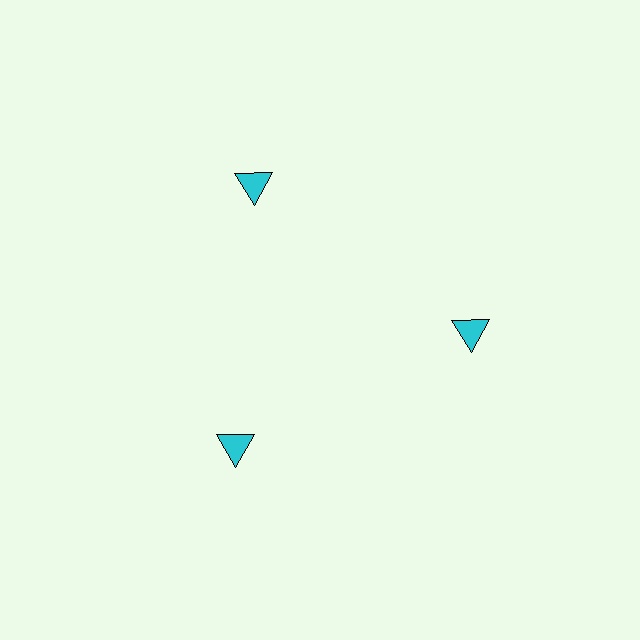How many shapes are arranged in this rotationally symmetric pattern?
There are 3 shapes, arranged in 3 groups of 1.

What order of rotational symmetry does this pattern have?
This pattern has 3-fold rotational symmetry.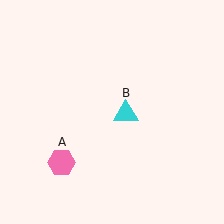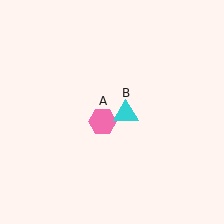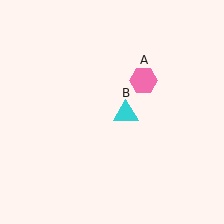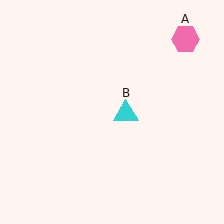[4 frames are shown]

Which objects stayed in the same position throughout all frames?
Cyan triangle (object B) remained stationary.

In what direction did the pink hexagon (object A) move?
The pink hexagon (object A) moved up and to the right.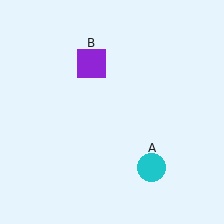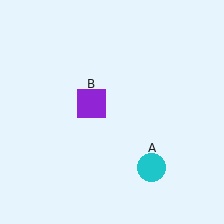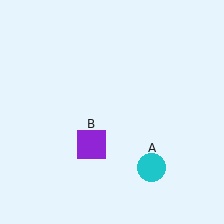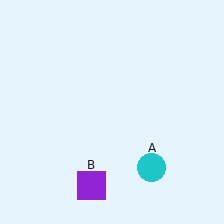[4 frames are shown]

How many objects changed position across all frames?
1 object changed position: purple square (object B).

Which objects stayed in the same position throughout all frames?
Cyan circle (object A) remained stationary.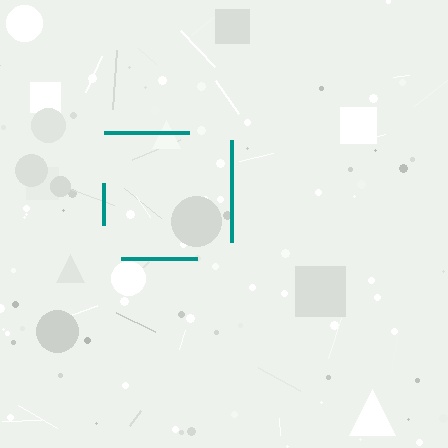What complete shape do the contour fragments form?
The contour fragments form a square.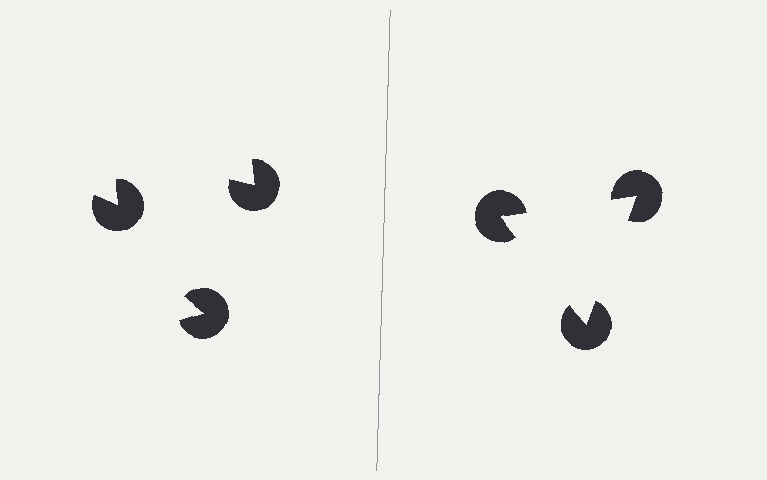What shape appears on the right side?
An illusory triangle.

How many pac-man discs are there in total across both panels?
6 — 3 on each side.